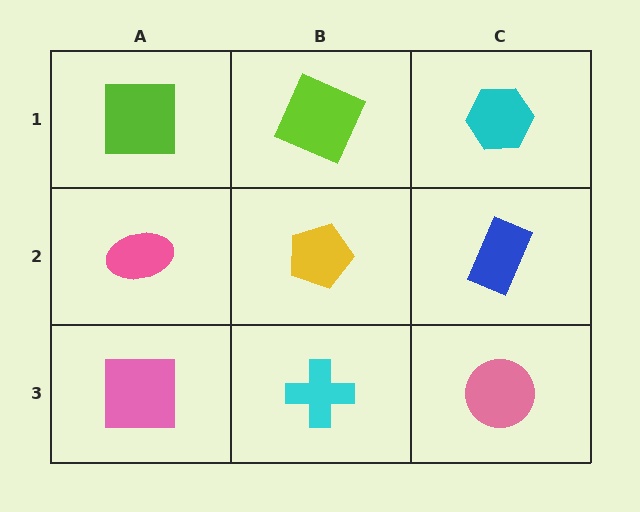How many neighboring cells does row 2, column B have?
4.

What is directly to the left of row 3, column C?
A cyan cross.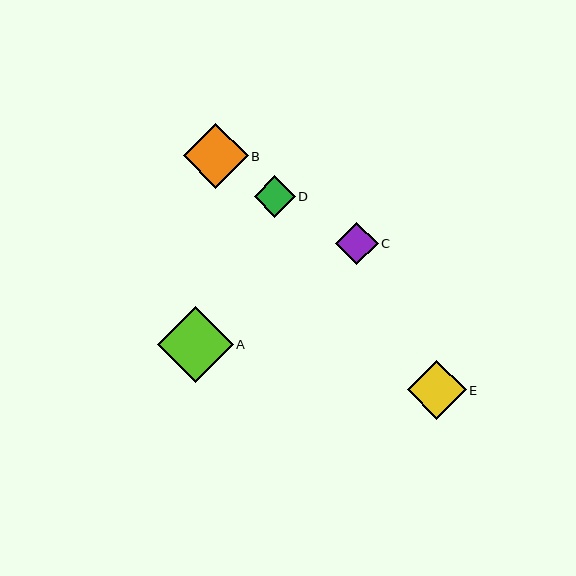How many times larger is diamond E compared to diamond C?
Diamond E is approximately 1.4 times the size of diamond C.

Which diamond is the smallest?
Diamond D is the smallest with a size of approximately 41 pixels.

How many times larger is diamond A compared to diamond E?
Diamond A is approximately 1.3 times the size of diamond E.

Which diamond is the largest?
Diamond A is the largest with a size of approximately 76 pixels.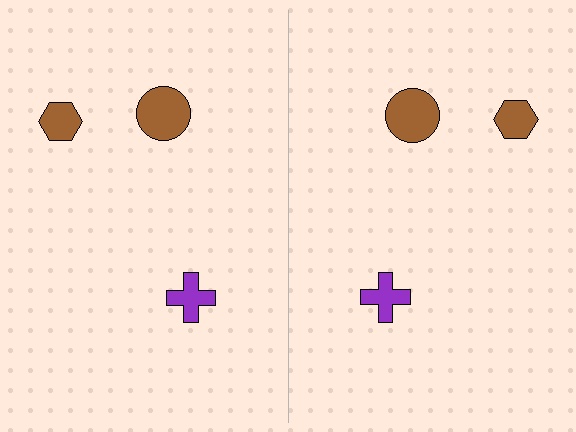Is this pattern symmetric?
Yes, this pattern has bilateral (reflection) symmetry.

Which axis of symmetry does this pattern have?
The pattern has a vertical axis of symmetry running through the center of the image.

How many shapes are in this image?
There are 6 shapes in this image.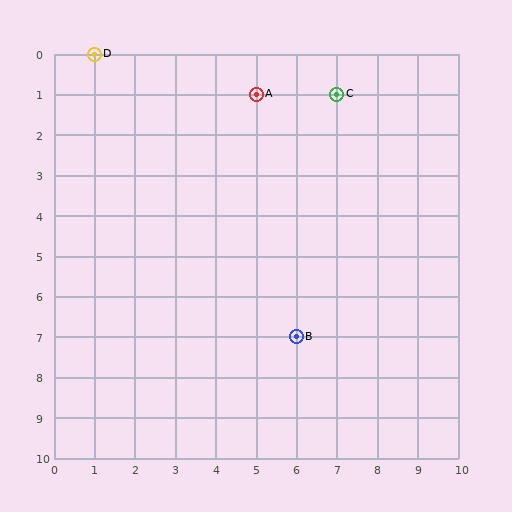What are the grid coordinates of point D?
Point D is at grid coordinates (1, 0).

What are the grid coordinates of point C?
Point C is at grid coordinates (7, 1).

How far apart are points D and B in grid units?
Points D and B are 5 columns and 7 rows apart (about 8.6 grid units diagonally).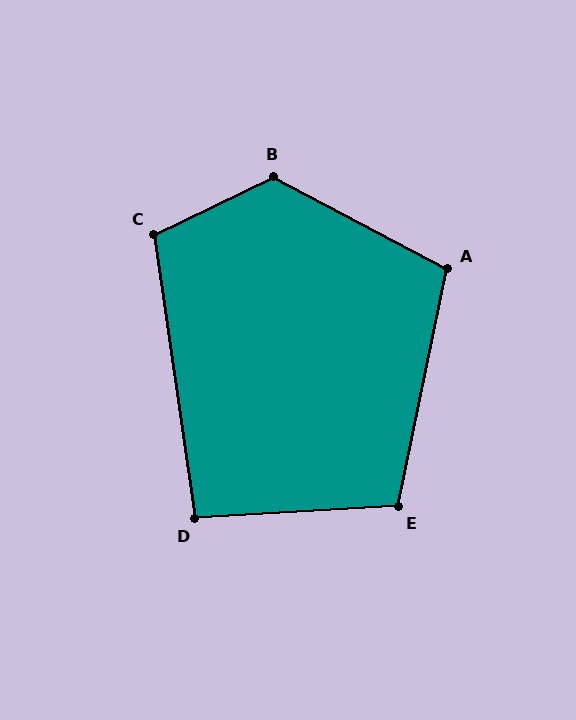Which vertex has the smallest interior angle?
D, at approximately 95 degrees.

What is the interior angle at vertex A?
Approximately 106 degrees (obtuse).